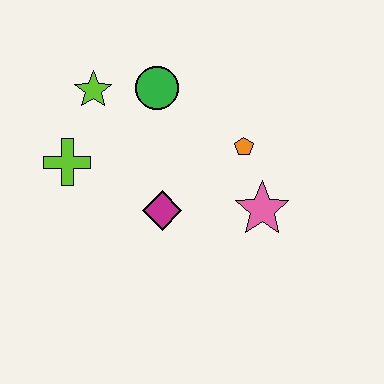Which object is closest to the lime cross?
The lime star is closest to the lime cross.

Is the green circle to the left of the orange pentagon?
Yes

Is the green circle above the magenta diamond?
Yes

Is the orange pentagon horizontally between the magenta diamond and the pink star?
Yes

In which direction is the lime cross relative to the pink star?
The lime cross is to the left of the pink star.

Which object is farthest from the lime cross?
The pink star is farthest from the lime cross.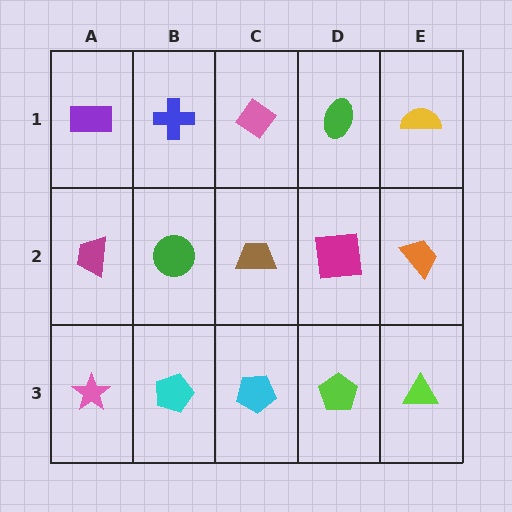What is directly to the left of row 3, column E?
A lime pentagon.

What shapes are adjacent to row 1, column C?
A brown trapezoid (row 2, column C), a blue cross (row 1, column B), a green ellipse (row 1, column D).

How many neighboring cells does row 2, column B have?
4.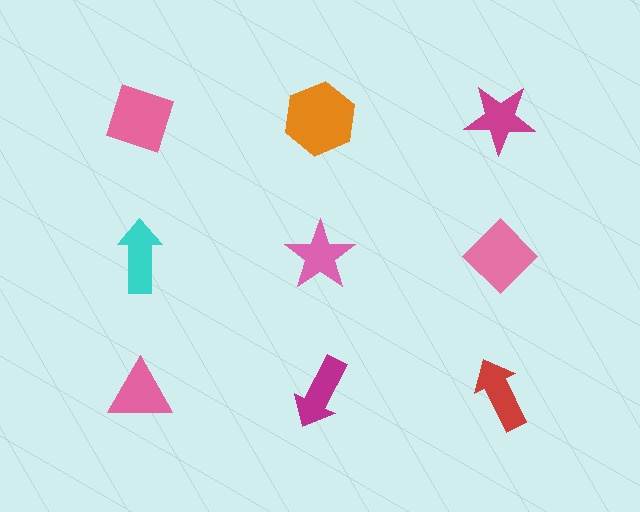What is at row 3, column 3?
A red arrow.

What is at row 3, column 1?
A pink triangle.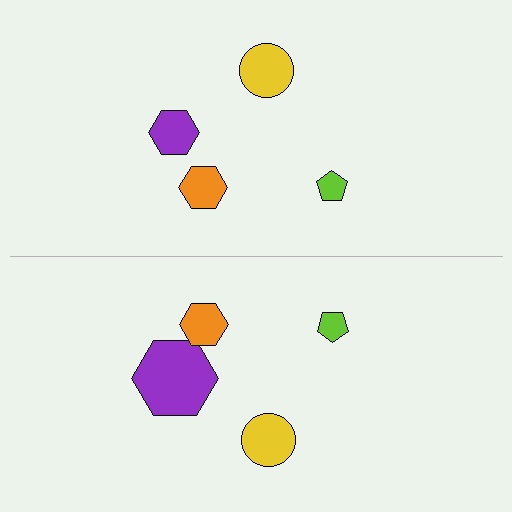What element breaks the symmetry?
The purple hexagon on the bottom side has a different size than its mirror counterpart.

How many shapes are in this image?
There are 8 shapes in this image.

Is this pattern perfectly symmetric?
No, the pattern is not perfectly symmetric. The purple hexagon on the bottom side has a different size than its mirror counterpart.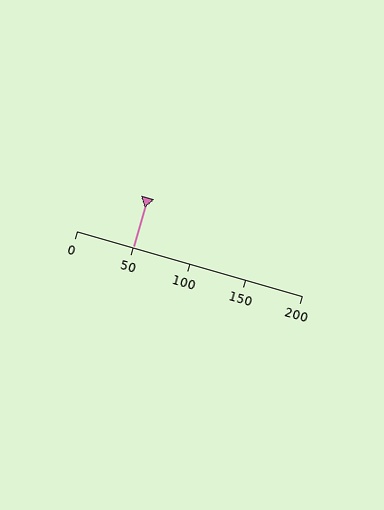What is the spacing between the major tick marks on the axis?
The major ticks are spaced 50 apart.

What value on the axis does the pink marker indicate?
The marker indicates approximately 50.